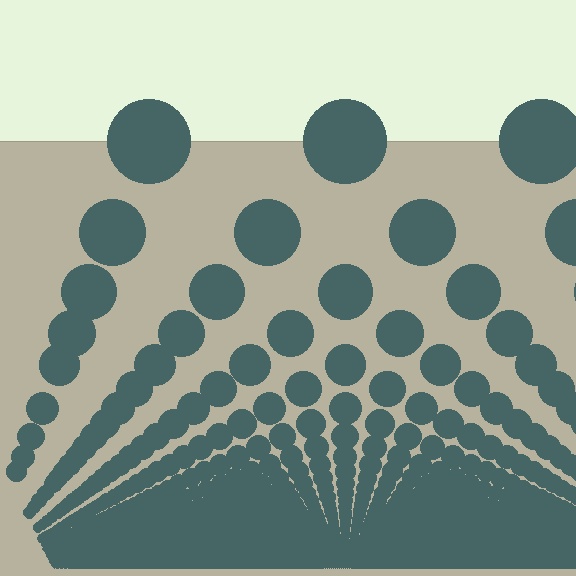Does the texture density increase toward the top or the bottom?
Density increases toward the bottom.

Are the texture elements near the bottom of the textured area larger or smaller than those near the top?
Smaller. The gradient is inverted — elements near the bottom are smaller and denser.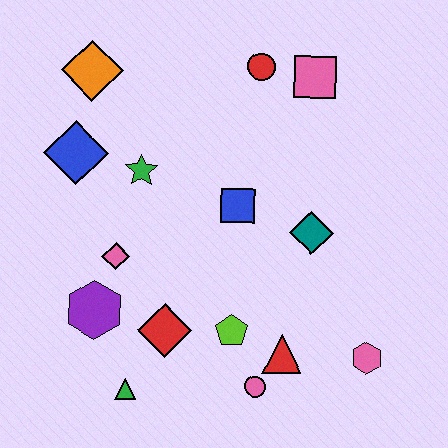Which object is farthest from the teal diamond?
The orange diamond is farthest from the teal diamond.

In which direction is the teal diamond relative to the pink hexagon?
The teal diamond is above the pink hexagon.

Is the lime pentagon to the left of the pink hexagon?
Yes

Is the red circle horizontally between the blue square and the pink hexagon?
Yes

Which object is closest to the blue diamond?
The green star is closest to the blue diamond.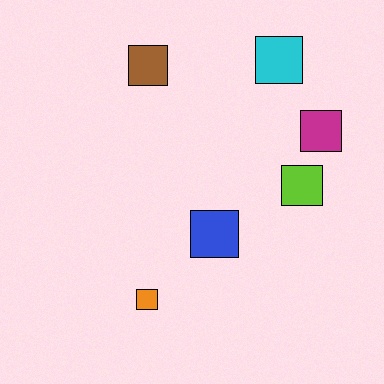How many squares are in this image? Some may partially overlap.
There are 6 squares.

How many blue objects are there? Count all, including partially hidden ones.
There is 1 blue object.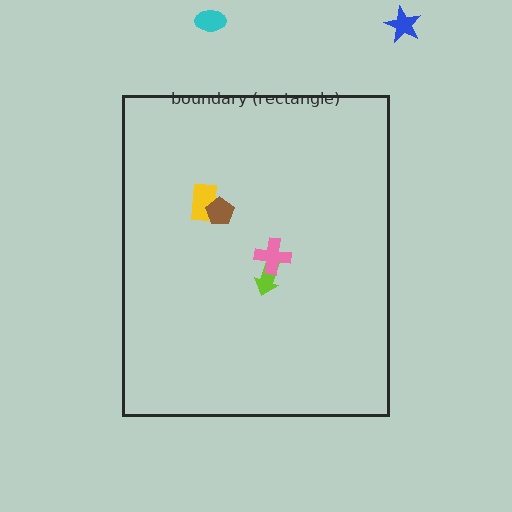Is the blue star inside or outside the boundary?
Outside.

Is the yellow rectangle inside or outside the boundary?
Inside.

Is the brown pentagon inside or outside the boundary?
Inside.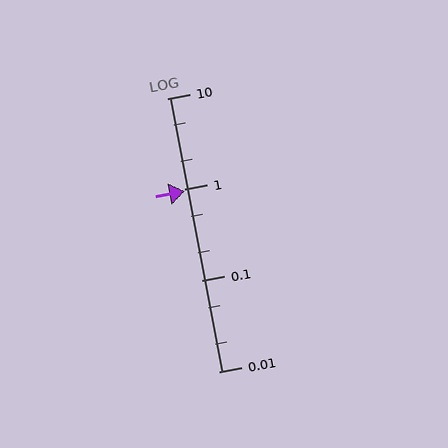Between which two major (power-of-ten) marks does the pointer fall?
The pointer is between 0.1 and 1.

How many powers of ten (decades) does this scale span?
The scale spans 3 decades, from 0.01 to 10.